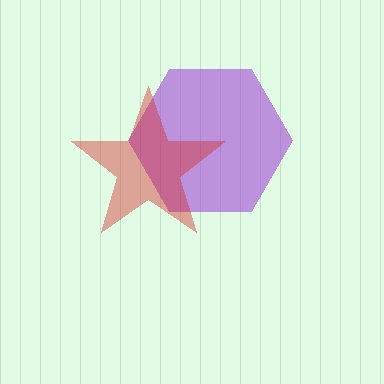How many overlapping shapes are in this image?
There are 2 overlapping shapes in the image.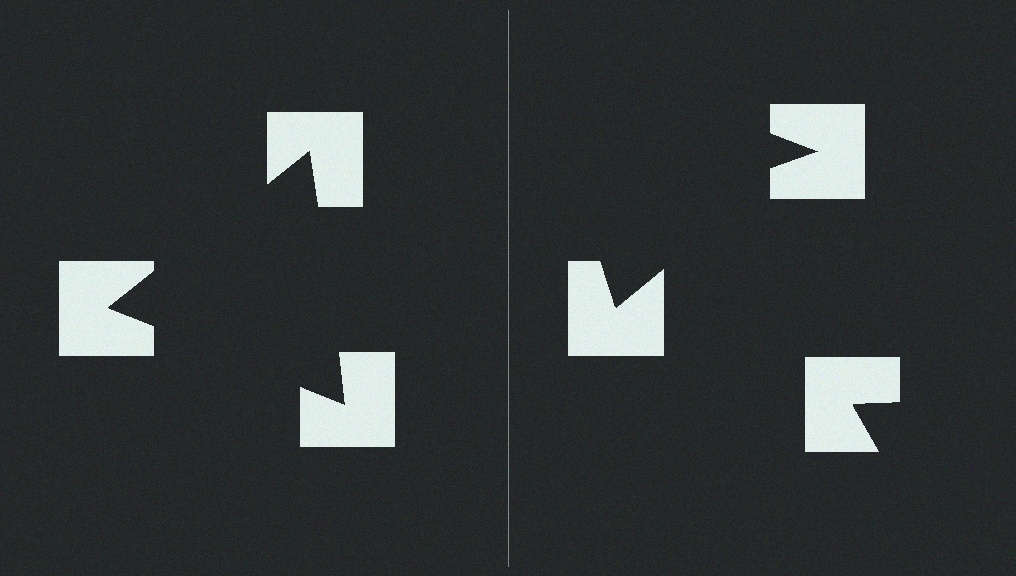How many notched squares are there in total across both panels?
6 — 3 on each side.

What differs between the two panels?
The notched squares are positioned identically on both sides; only the wedge orientations differ. On the left they align to a triangle; on the right they are misaligned.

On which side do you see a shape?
An illusory triangle appears on the left side. On the right side the wedge cuts are rotated, so no coherent shape forms.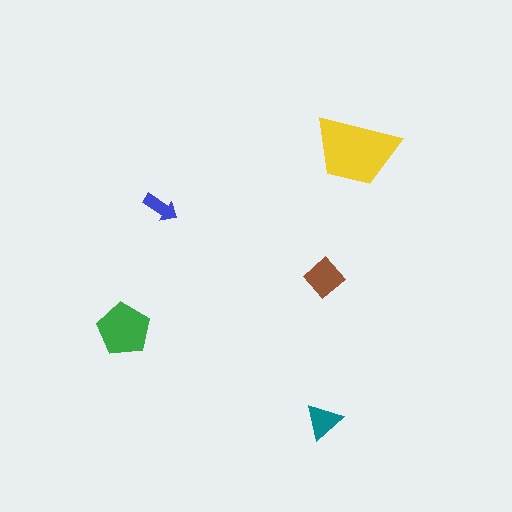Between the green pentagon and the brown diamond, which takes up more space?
The green pentagon.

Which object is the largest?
The yellow trapezoid.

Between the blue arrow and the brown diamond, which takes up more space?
The brown diamond.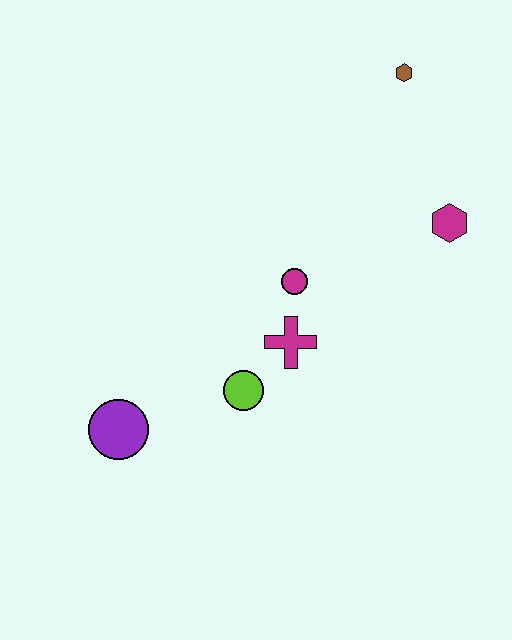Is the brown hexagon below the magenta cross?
No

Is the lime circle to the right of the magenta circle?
No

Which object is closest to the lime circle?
The magenta cross is closest to the lime circle.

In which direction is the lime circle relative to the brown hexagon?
The lime circle is below the brown hexagon.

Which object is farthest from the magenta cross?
The brown hexagon is farthest from the magenta cross.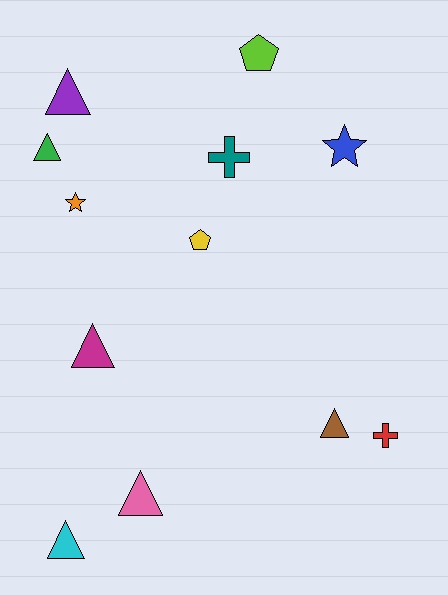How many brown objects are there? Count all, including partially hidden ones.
There is 1 brown object.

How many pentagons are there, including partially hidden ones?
There are 2 pentagons.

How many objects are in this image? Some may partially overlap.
There are 12 objects.